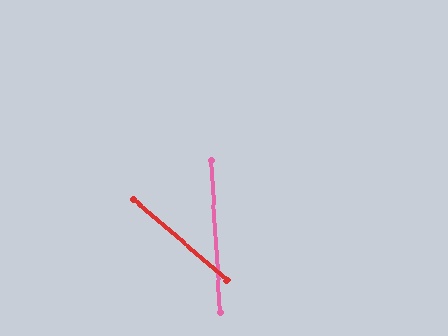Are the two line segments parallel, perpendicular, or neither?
Neither parallel nor perpendicular — they differ by about 46°.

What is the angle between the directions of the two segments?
Approximately 46 degrees.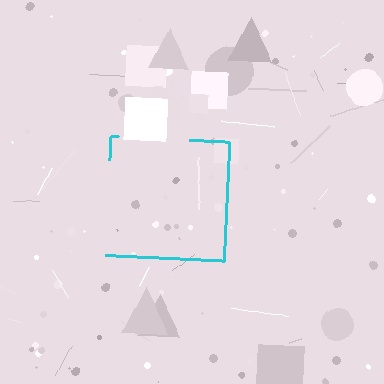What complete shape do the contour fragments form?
The contour fragments form a square.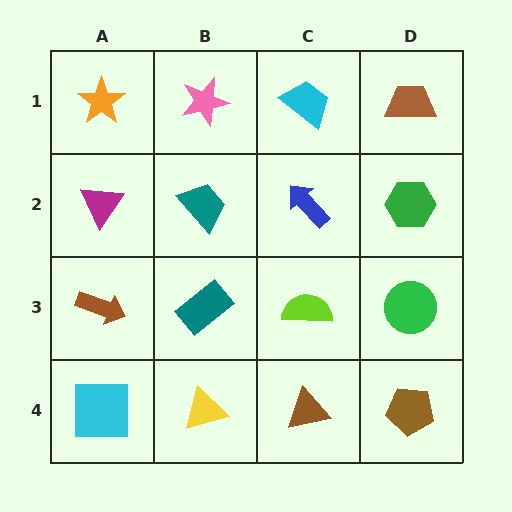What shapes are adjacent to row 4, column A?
A brown arrow (row 3, column A), a yellow triangle (row 4, column B).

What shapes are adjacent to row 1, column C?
A blue arrow (row 2, column C), a pink star (row 1, column B), a brown trapezoid (row 1, column D).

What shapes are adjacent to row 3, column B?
A teal trapezoid (row 2, column B), a yellow triangle (row 4, column B), a brown arrow (row 3, column A), a lime semicircle (row 3, column C).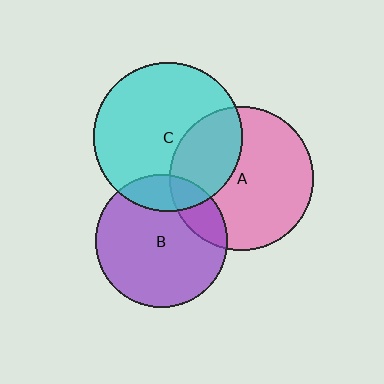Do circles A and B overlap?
Yes.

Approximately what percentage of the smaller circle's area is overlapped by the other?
Approximately 15%.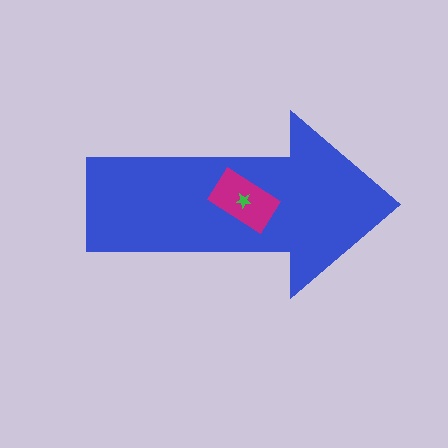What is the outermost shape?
The blue arrow.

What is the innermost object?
The green star.